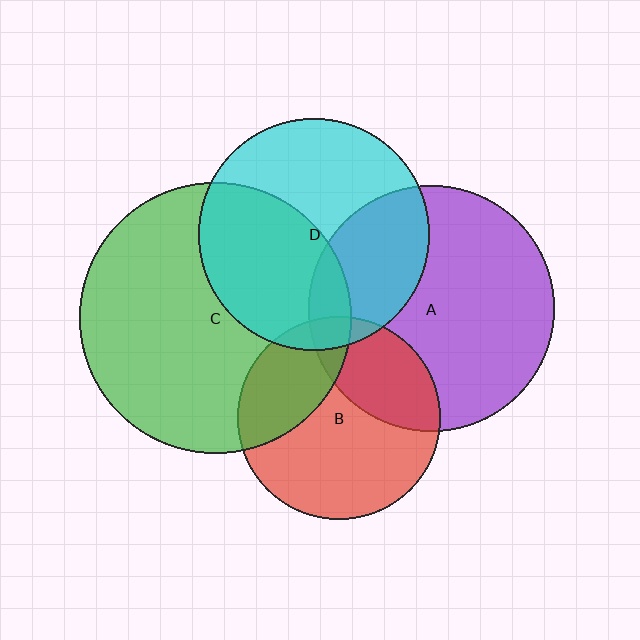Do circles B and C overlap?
Yes.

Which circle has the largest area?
Circle C (green).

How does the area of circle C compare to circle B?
Approximately 1.8 times.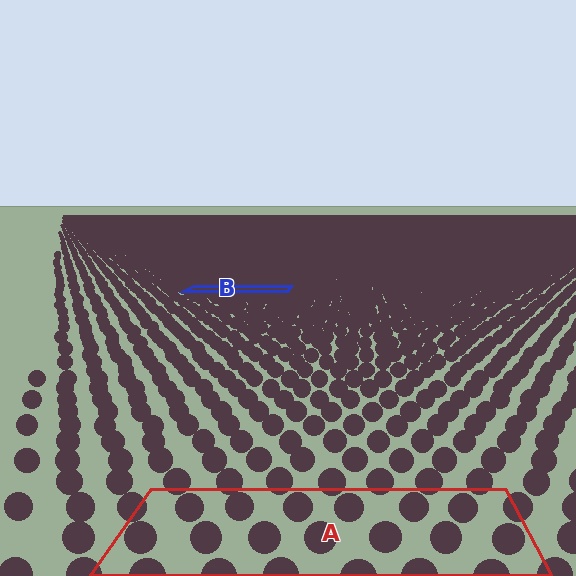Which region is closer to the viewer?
Region A is closer. The texture elements there are larger and more spread out.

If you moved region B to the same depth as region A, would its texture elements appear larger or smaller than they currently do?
They would appear larger. At a closer depth, the same texture elements are projected at a bigger on-screen size.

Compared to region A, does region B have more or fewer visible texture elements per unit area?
Region B has more texture elements per unit area — they are packed more densely because it is farther away.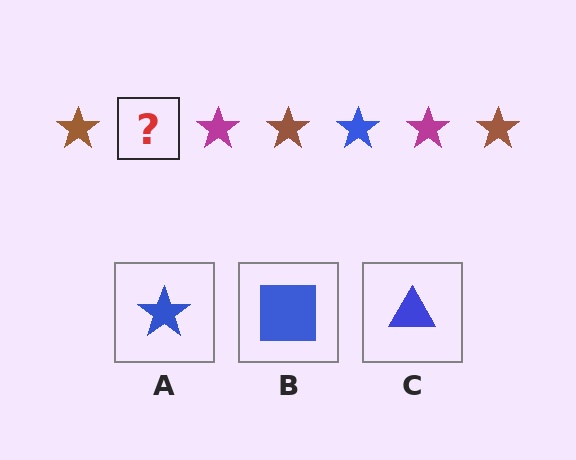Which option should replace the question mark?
Option A.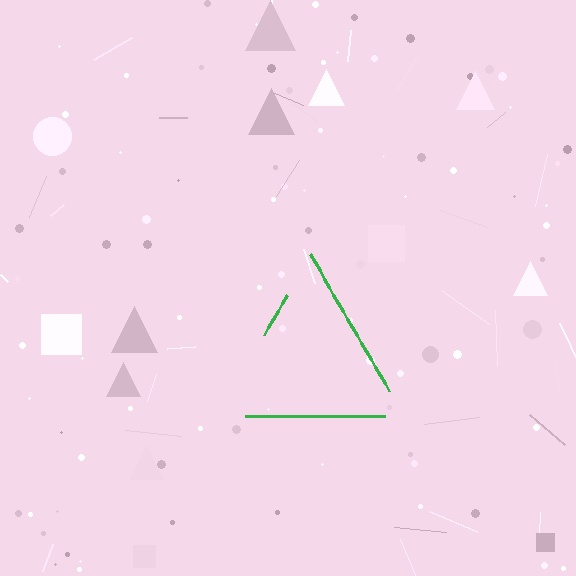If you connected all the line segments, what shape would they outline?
They would outline a triangle.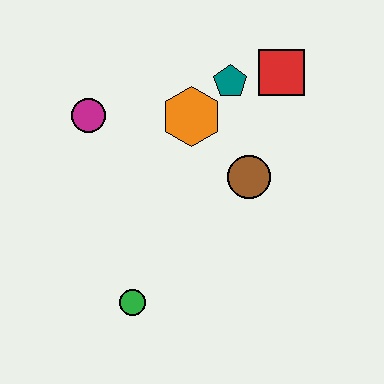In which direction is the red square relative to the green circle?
The red square is above the green circle.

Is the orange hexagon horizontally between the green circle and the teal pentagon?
Yes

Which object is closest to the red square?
The teal pentagon is closest to the red square.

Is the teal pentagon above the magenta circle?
Yes